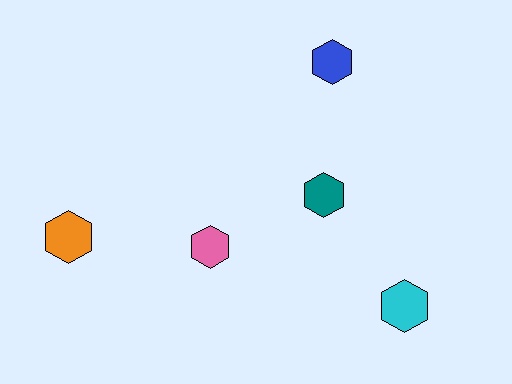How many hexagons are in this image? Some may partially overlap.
There are 5 hexagons.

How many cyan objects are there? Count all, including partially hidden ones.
There is 1 cyan object.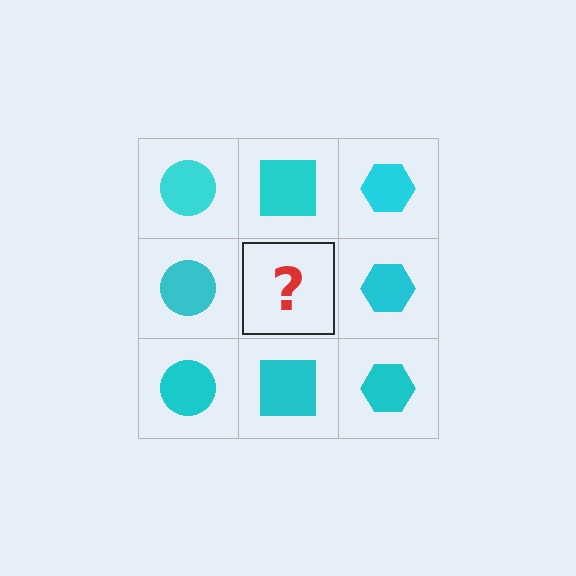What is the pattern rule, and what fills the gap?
The rule is that each column has a consistent shape. The gap should be filled with a cyan square.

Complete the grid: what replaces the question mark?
The question mark should be replaced with a cyan square.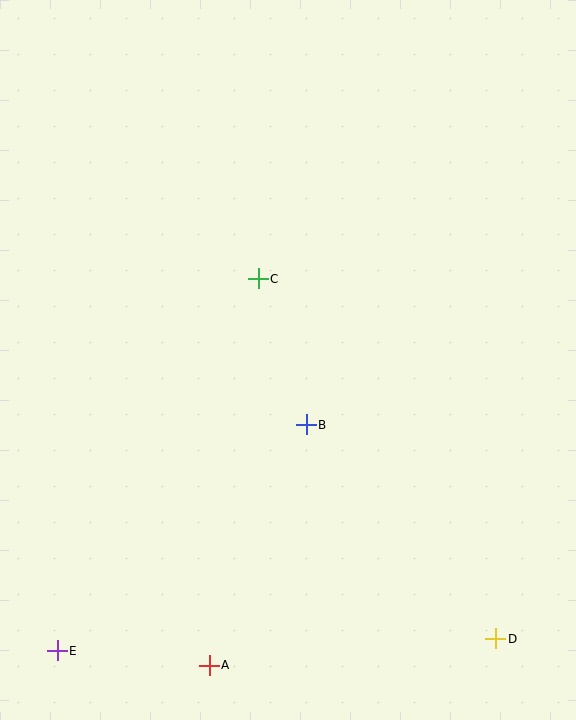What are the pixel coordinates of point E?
Point E is at (57, 651).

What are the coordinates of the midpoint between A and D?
The midpoint between A and D is at (352, 652).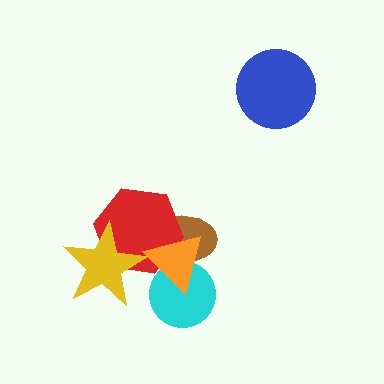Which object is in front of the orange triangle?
The yellow star is in front of the orange triangle.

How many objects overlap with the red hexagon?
3 objects overlap with the red hexagon.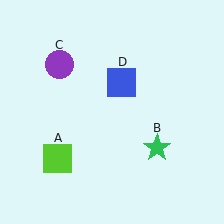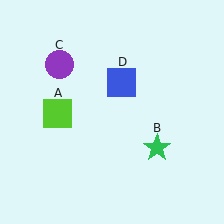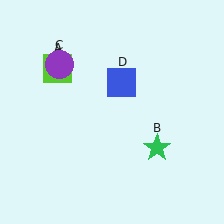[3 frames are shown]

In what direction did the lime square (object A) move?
The lime square (object A) moved up.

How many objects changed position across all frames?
1 object changed position: lime square (object A).